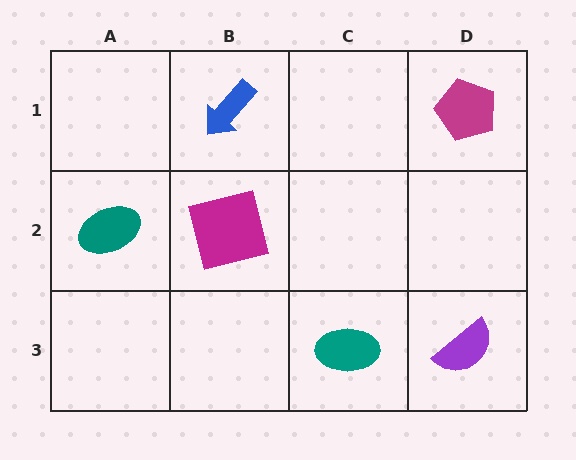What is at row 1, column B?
A blue arrow.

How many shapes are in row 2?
2 shapes.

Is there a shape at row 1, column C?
No, that cell is empty.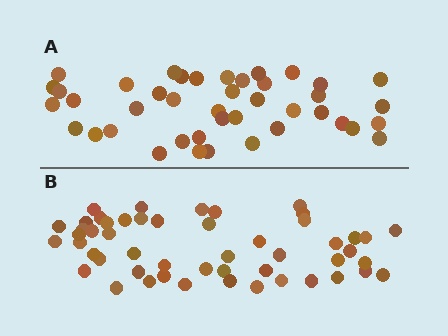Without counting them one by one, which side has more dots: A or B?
Region B (the bottom region) has more dots.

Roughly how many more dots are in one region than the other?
Region B has roughly 8 or so more dots than region A.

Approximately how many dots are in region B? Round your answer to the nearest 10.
About 50 dots. (The exact count is 51, which rounds to 50.)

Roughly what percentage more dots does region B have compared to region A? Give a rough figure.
About 20% more.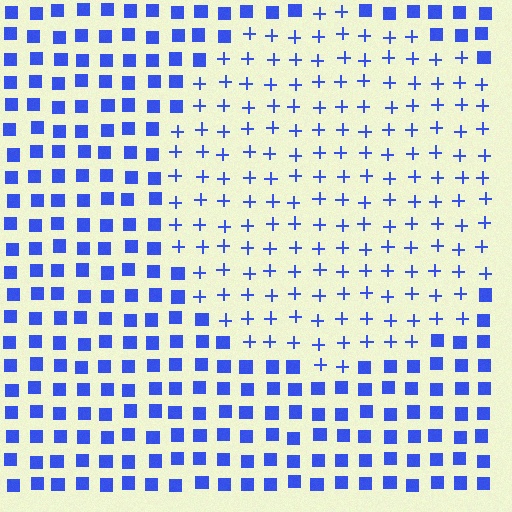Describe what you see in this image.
The image is filled with small blue elements arranged in a uniform grid. A circle-shaped region contains plus signs, while the surrounding area contains squares. The boundary is defined purely by the change in element shape.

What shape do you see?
I see a circle.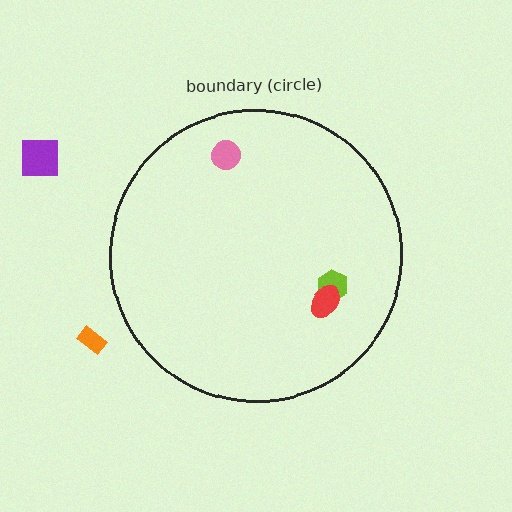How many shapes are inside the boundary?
3 inside, 2 outside.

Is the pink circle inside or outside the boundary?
Inside.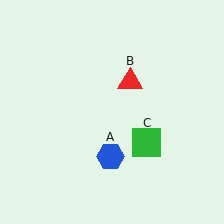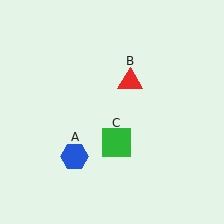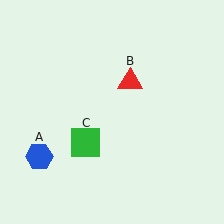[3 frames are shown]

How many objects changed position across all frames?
2 objects changed position: blue hexagon (object A), green square (object C).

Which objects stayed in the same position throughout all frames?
Red triangle (object B) remained stationary.